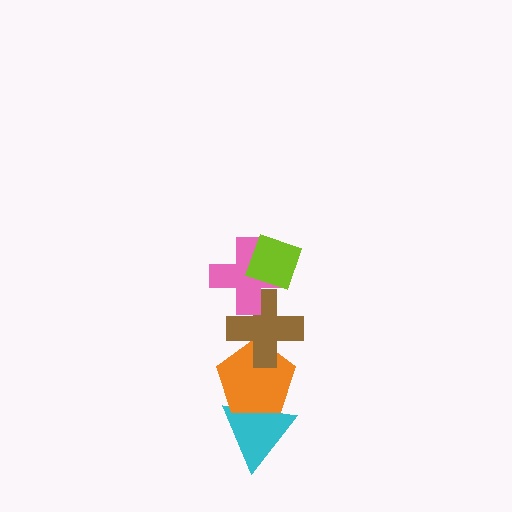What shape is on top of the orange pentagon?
The brown cross is on top of the orange pentagon.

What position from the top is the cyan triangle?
The cyan triangle is 5th from the top.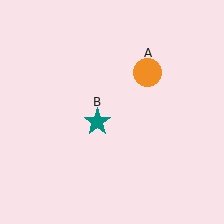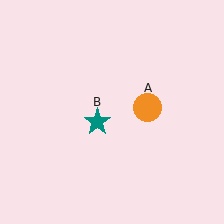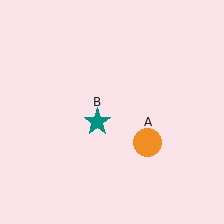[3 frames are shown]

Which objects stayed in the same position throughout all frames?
Teal star (object B) remained stationary.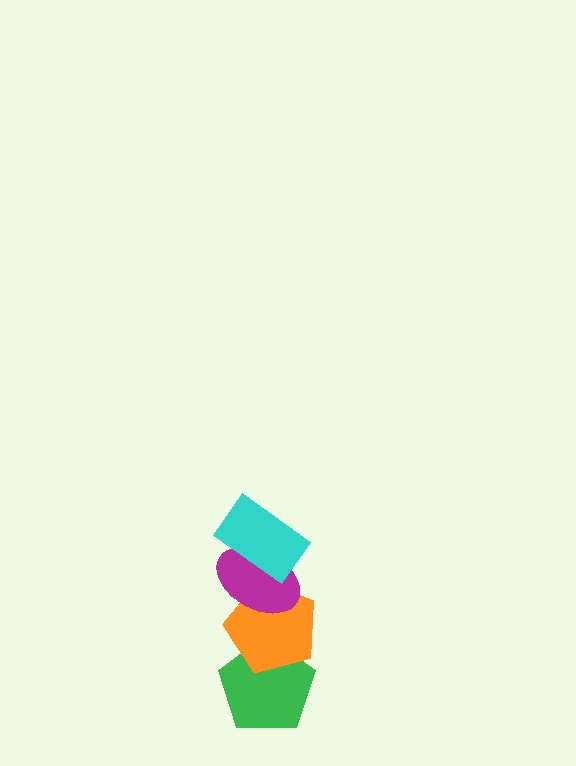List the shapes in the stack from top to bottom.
From top to bottom: the cyan rectangle, the magenta ellipse, the orange pentagon, the green pentagon.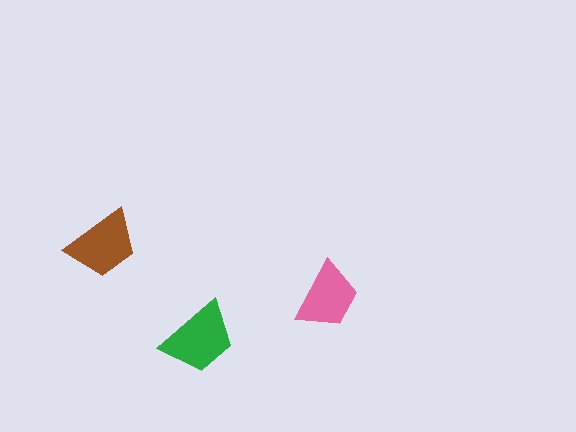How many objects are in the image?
There are 3 objects in the image.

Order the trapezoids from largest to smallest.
the green one, the brown one, the pink one.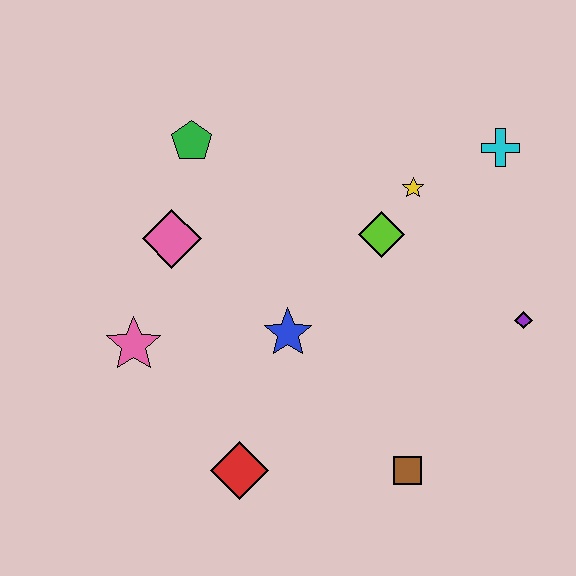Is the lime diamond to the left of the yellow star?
Yes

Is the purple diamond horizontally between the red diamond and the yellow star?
No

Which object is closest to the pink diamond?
The green pentagon is closest to the pink diamond.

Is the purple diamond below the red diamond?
No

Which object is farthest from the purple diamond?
The pink star is farthest from the purple diamond.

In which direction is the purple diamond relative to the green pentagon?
The purple diamond is to the right of the green pentagon.